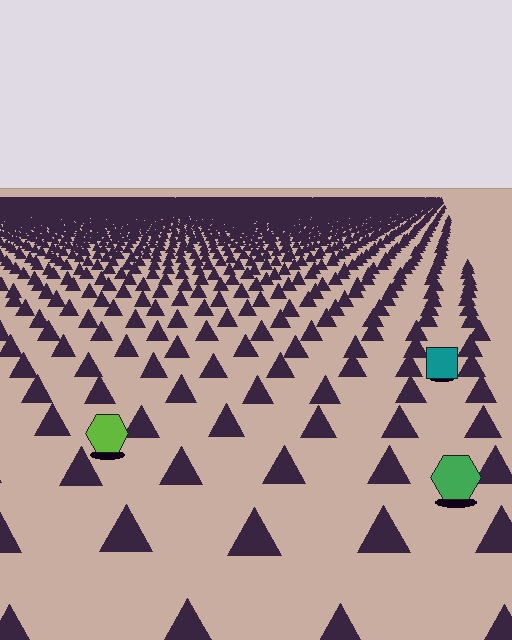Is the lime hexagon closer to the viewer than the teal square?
Yes. The lime hexagon is closer — you can tell from the texture gradient: the ground texture is coarser near it.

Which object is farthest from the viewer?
The teal square is farthest from the viewer. It appears smaller and the ground texture around it is denser.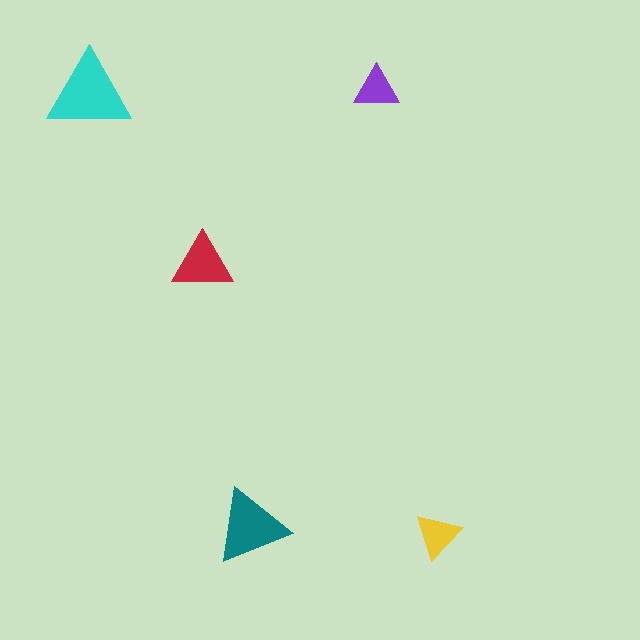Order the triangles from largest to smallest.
the cyan one, the teal one, the red one, the yellow one, the purple one.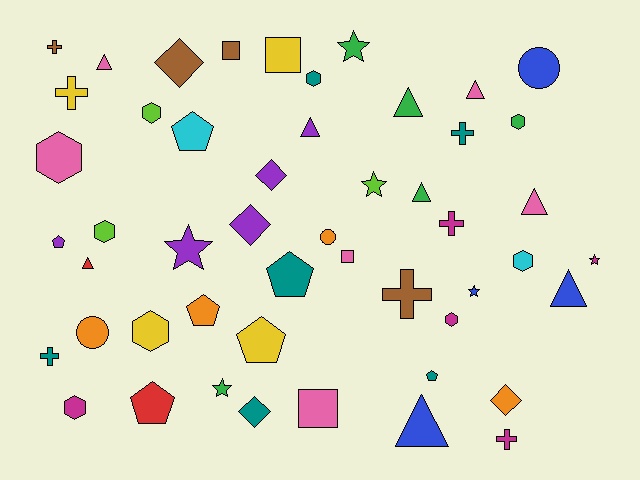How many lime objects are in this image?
There are 3 lime objects.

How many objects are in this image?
There are 50 objects.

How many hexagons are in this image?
There are 9 hexagons.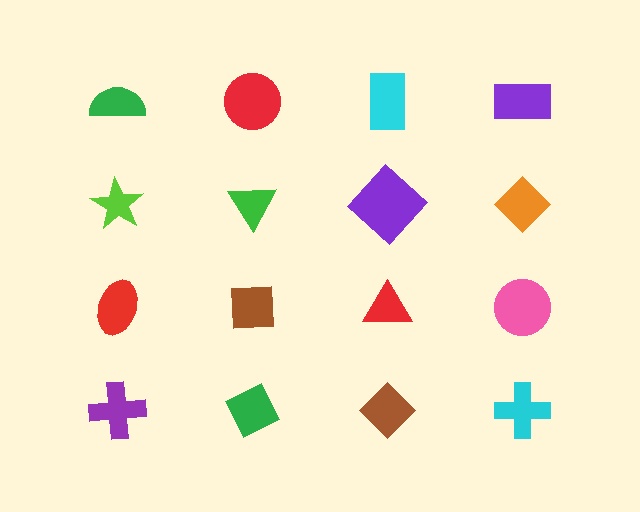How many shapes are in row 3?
4 shapes.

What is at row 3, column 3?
A red triangle.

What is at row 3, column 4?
A pink circle.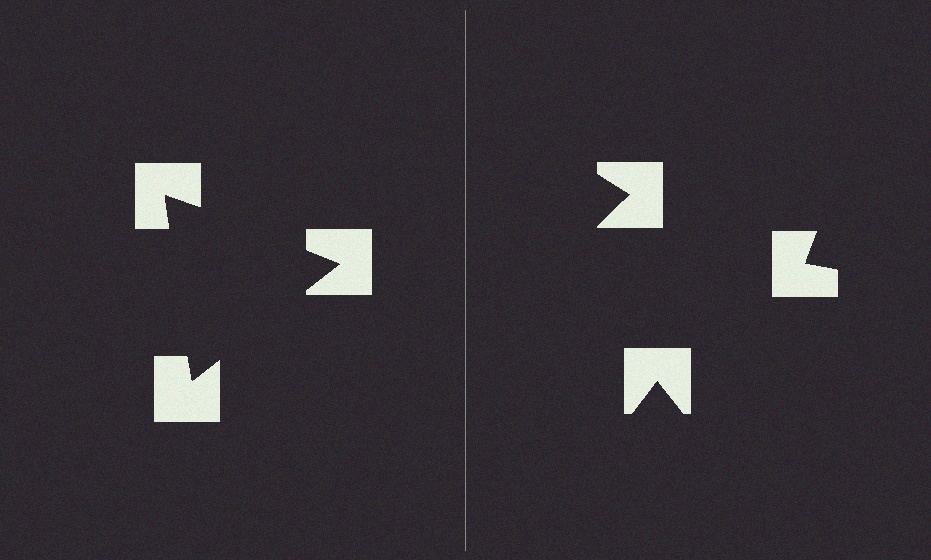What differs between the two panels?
The notched squares are positioned identically on both sides; only the wedge orientations differ. On the left they align to a triangle; on the right they are misaligned.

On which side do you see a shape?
An illusory triangle appears on the left side. On the right side the wedge cuts are rotated, so no coherent shape forms.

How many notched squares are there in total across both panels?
6 — 3 on each side.